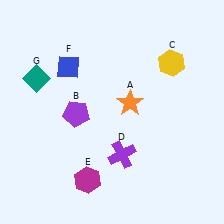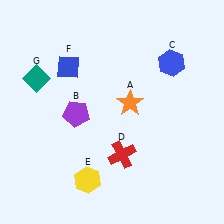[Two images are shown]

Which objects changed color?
C changed from yellow to blue. D changed from purple to red. E changed from magenta to yellow.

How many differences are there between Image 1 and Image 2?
There are 3 differences between the two images.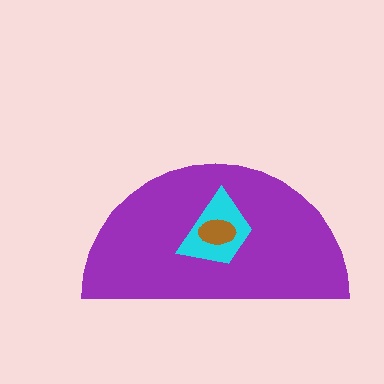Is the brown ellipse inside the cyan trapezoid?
Yes.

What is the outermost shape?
The purple semicircle.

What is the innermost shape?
The brown ellipse.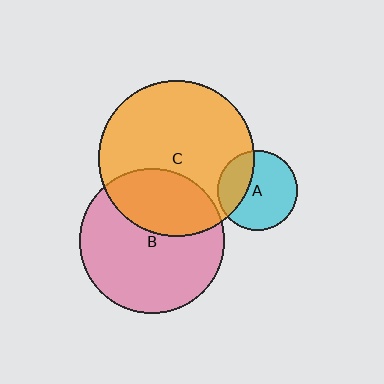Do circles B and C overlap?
Yes.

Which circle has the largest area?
Circle C (orange).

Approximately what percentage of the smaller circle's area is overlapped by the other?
Approximately 35%.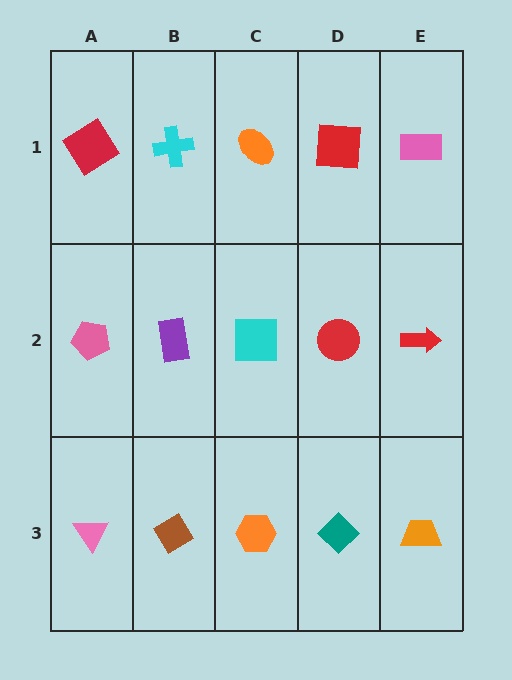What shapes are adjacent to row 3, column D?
A red circle (row 2, column D), an orange hexagon (row 3, column C), an orange trapezoid (row 3, column E).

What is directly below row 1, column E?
A red arrow.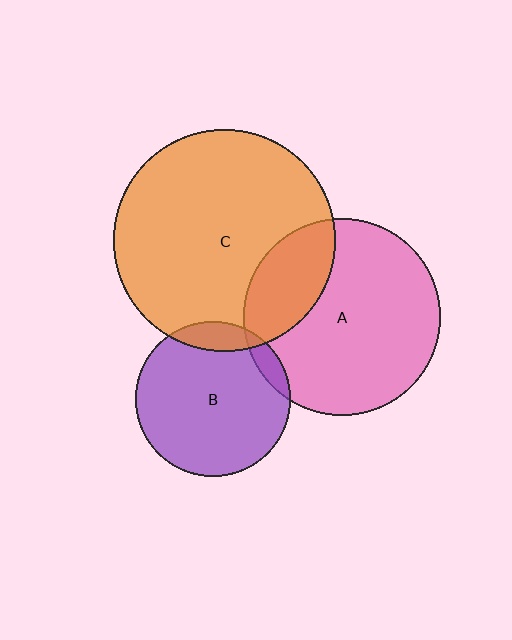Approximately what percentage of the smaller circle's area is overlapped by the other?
Approximately 10%.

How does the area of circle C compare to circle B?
Approximately 2.1 times.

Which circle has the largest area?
Circle C (orange).